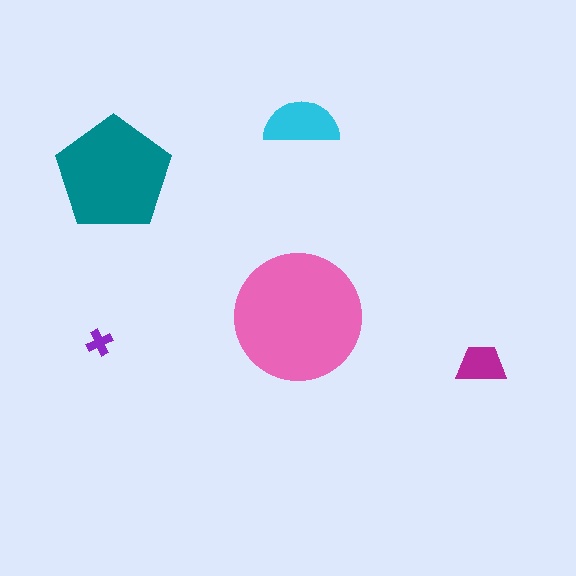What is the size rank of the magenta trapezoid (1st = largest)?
4th.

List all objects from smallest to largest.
The purple cross, the magenta trapezoid, the cyan semicircle, the teal pentagon, the pink circle.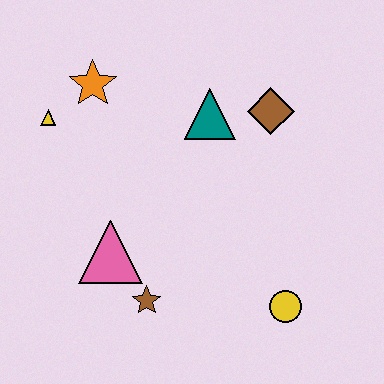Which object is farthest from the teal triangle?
The yellow circle is farthest from the teal triangle.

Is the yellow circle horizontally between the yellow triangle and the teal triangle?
No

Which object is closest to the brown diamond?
The teal triangle is closest to the brown diamond.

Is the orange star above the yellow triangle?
Yes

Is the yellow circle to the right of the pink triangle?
Yes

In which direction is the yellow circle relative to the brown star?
The yellow circle is to the right of the brown star.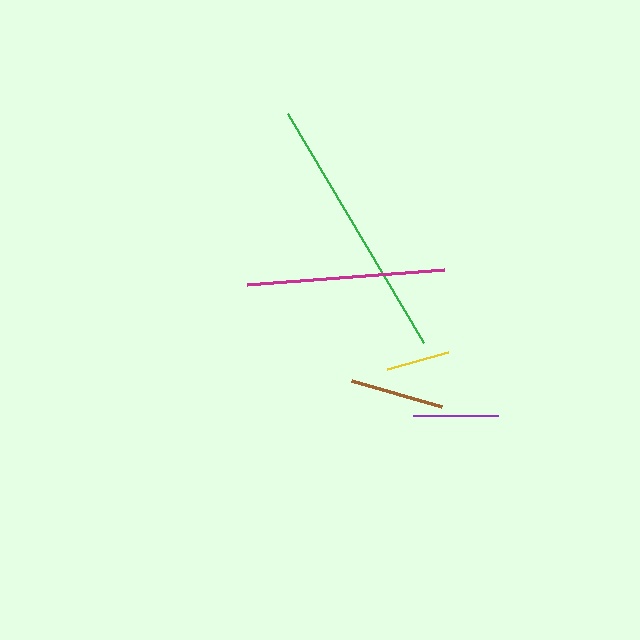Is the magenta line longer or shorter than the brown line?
The magenta line is longer than the brown line.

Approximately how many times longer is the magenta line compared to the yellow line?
The magenta line is approximately 3.1 times the length of the yellow line.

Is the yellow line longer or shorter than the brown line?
The brown line is longer than the yellow line.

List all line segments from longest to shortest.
From longest to shortest: green, magenta, brown, purple, yellow.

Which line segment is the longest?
The green line is the longest at approximately 267 pixels.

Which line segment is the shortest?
The yellow line is the shortest at approximately 63 pixels.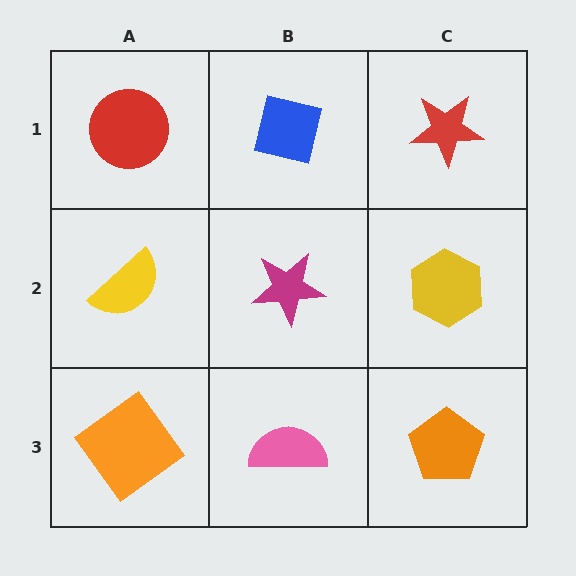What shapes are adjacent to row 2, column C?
A red star (row 1, column C), an orange pentagon (row 3, column C), a magenta star (row 2, column B).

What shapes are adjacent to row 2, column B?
A blue square (row 1, column B), a pink semicircle (row 3, column B), a yellow semicircle (row 2, column A), a yellow hexagon (row 2, column C).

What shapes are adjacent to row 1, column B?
A magenta star (row 2, column B), a red circle (row 1, column A), a red star (row 1, column C).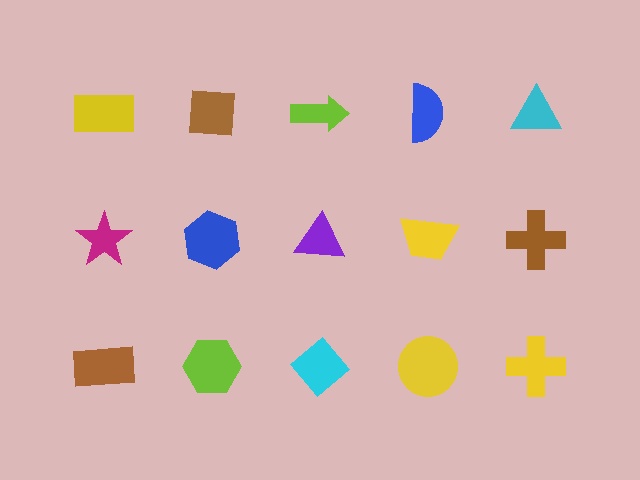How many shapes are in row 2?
5 shapes.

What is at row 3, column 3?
A cyan diamond.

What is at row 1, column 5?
A cyan triangle.